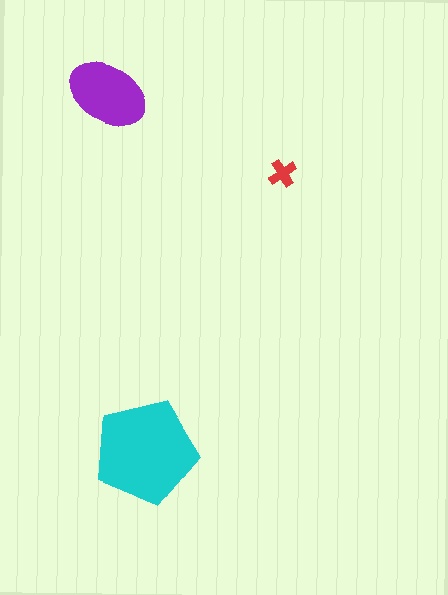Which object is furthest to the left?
The purple ellipse is leftmost.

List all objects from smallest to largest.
The red cross, the purple ellipse, the cyan pentagon.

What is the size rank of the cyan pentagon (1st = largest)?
1st.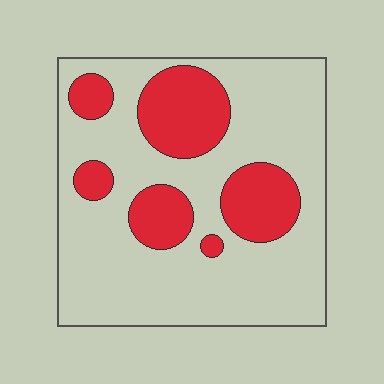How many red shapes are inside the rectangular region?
6.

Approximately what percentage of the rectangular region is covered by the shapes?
Approximately 25%.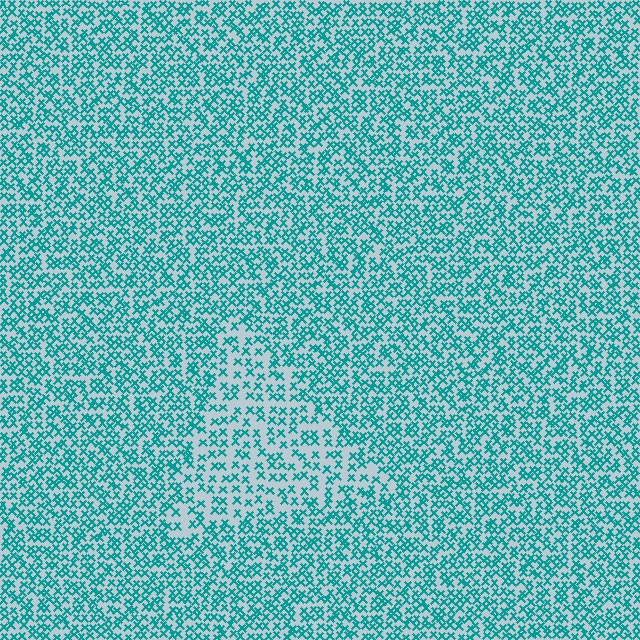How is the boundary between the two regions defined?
The boundary is defined by a change in element density (approximately 1.7x ratio). All elements are the same color, size, and shape.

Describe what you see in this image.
The image contains small teal elements arranged at two different densities. A triangle-shaped region is visible where the elements are less densely packed than the surrounding area.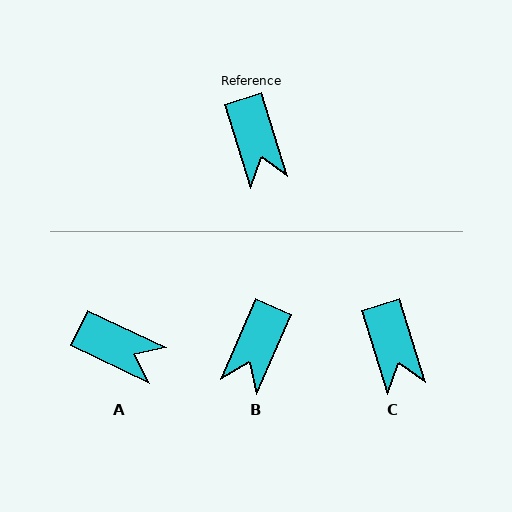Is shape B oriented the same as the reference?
No, it is off by about 41 degrees.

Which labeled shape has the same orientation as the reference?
C.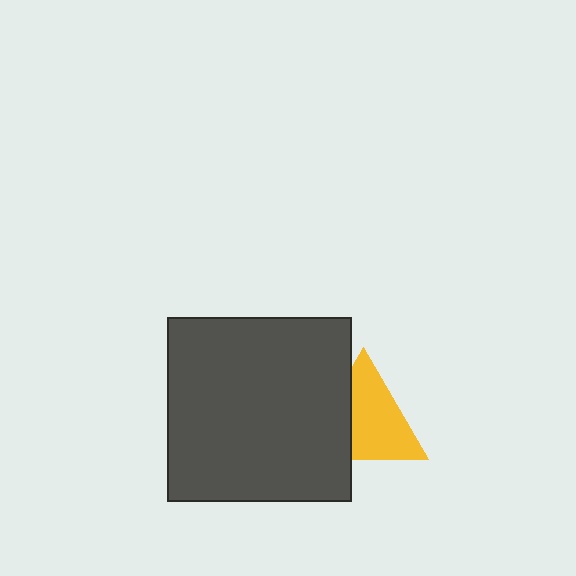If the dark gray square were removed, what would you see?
You would see the complete yellow triangle.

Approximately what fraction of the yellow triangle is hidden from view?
Roughly 33% of the yellow triangle is hidden behind the dark gray square.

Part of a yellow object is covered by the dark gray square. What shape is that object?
It is a triangle.